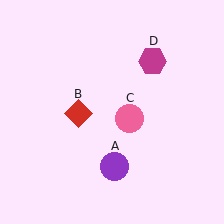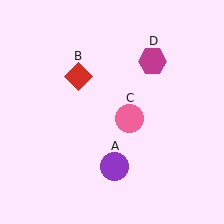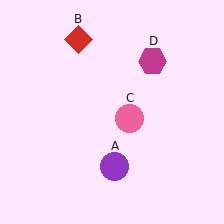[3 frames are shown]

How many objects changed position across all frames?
1 object changed position: red diamond (object B).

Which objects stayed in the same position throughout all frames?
Purple circle (object A) and pink circle (object C) and magenta hexagon (object D) remained stationary.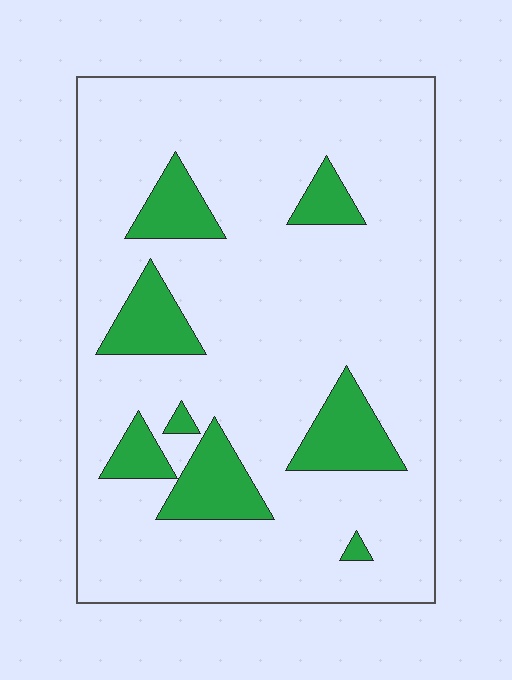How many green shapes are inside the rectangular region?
8.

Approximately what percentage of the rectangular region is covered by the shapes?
Approximately 15%.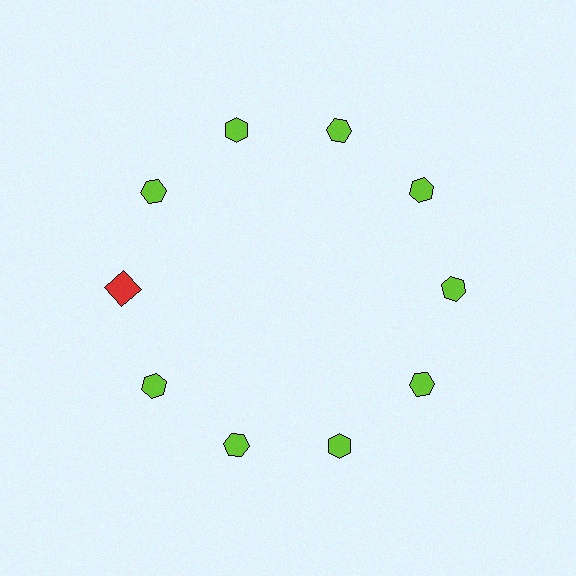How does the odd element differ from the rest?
It differs in both color (red instead of lime) and shape (square instead of hexagon).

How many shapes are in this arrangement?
There are 10 shapes arranged in a ring pattern.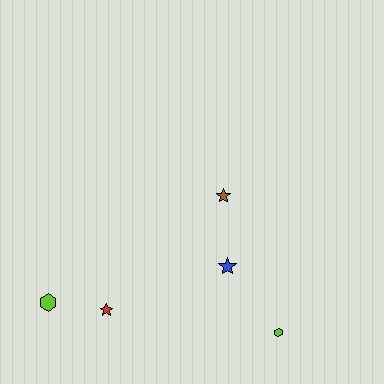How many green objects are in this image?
There are no green objects.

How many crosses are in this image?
There are no crosses.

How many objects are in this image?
There are 5 objects.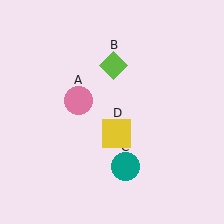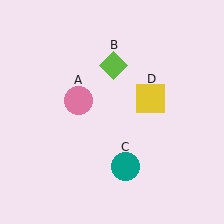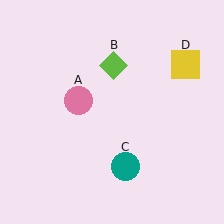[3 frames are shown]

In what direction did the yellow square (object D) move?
The yellow square (object D) moved up and to the right.